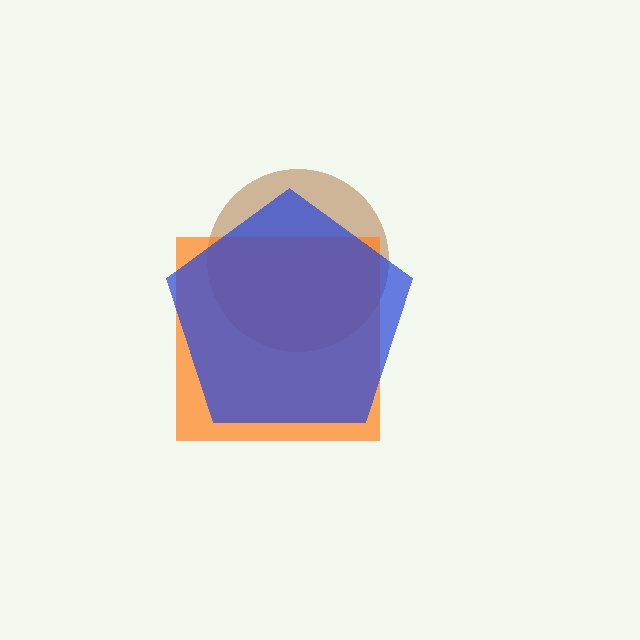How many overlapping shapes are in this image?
There are 3 overlapping shapes in the image.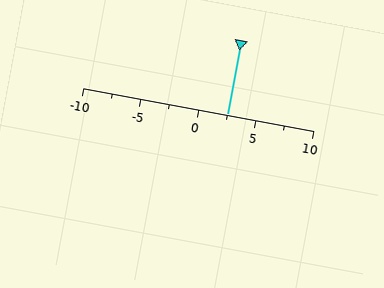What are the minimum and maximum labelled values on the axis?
The axis runs from -10 to 10.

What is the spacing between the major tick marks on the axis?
The major ticks are spaced 5 apart.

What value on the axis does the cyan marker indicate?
The marker indicates approximately 2.5.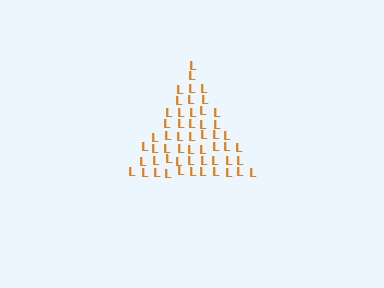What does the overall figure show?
The overall figure shows a triangle.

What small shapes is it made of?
It is made of small letter L's.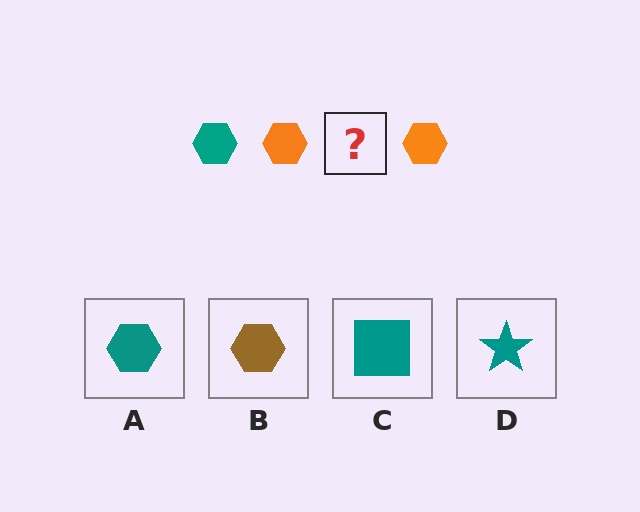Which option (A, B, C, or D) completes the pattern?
A.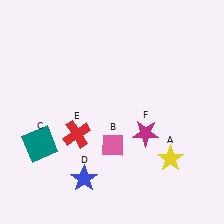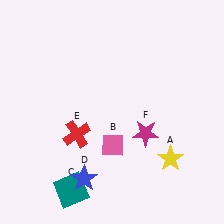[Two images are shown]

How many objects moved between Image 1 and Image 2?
1 object moved between the two images.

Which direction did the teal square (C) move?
The teal square (C) moved down.